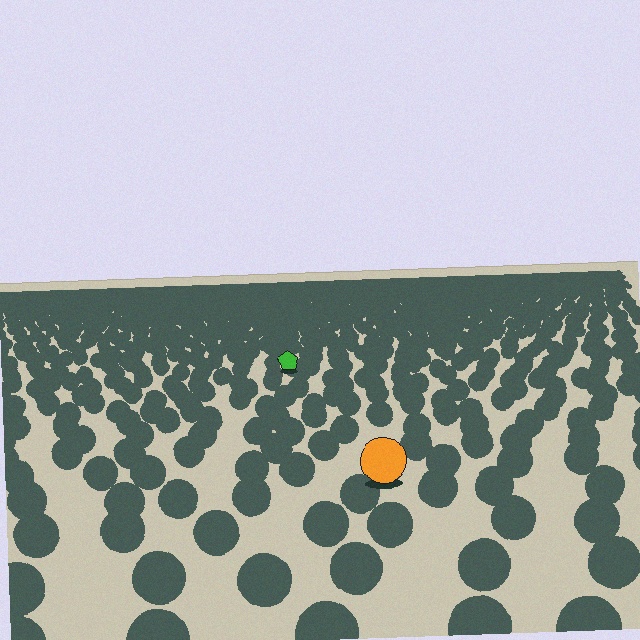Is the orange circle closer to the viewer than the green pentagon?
Yes. The orange circle is closer — you can tell from the texture gradient: the ground texture is coarser near it.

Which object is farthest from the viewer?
The green pentagon is farthest from the viewer. It appears smaller and the ground texture around it is denser.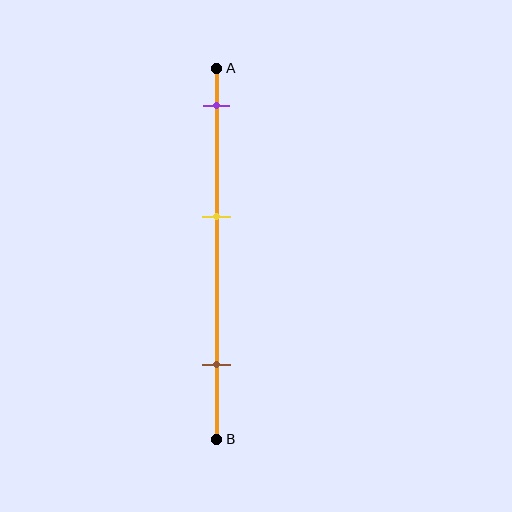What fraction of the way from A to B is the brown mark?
The brown mark is approximately 80% (0.8) of the way from A to B.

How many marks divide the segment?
There are 3 marks dividing the segment.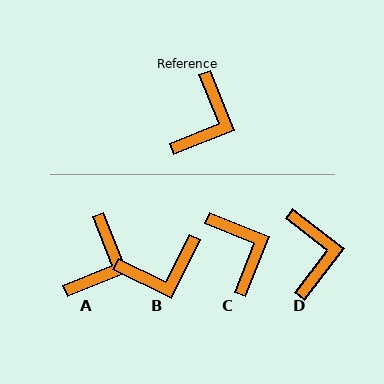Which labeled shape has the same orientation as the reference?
A.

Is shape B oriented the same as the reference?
No, it is off by about 48 degrees.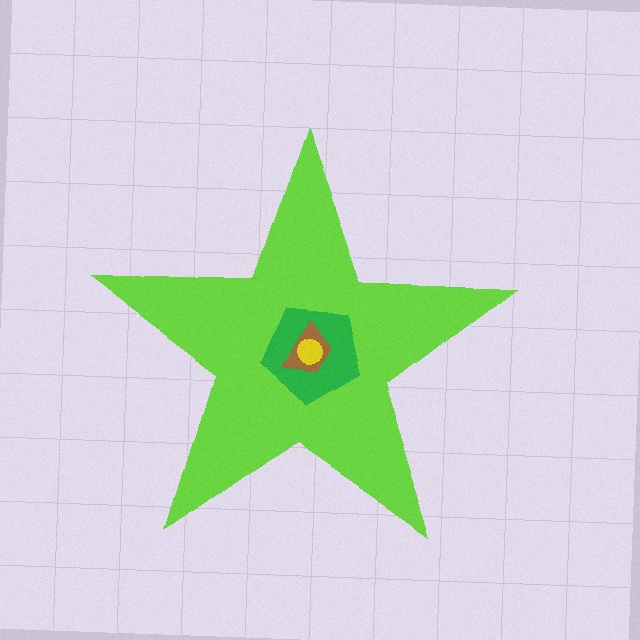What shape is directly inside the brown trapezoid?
The yellow circle.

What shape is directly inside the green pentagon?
The brown trapezoid.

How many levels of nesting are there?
4.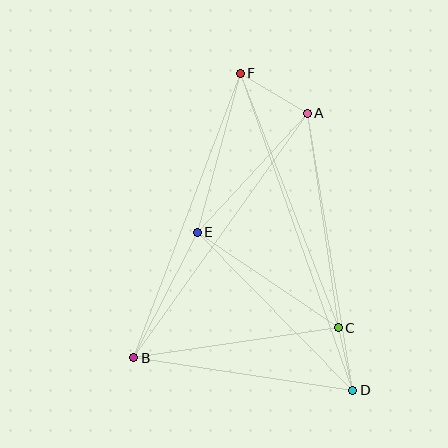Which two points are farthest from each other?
Points D and F are farthest from each other.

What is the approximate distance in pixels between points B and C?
The distance between B and C is approximately 206 pixels.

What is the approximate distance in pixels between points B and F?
The distance between B and F is approximately 304 pixels.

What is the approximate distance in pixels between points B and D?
The distance between B and D is approximately 221 pixels.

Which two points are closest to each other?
Points C and D are closest to each other.